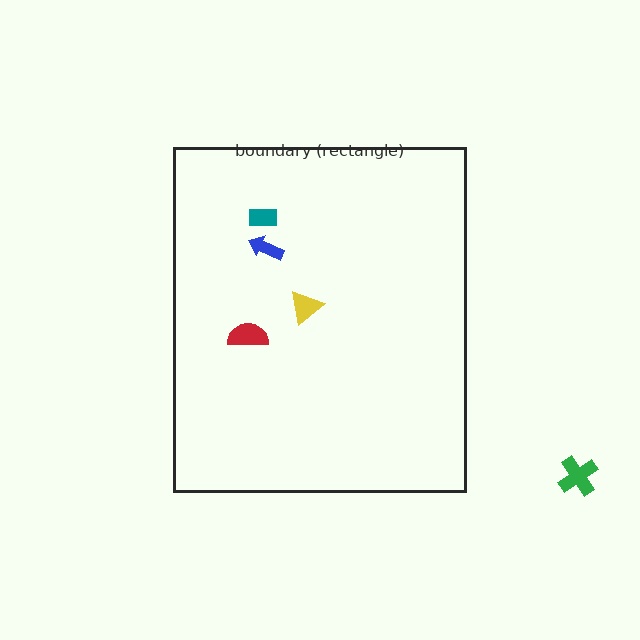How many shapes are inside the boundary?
4 inside, 1 outside.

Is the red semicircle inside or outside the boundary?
Inside.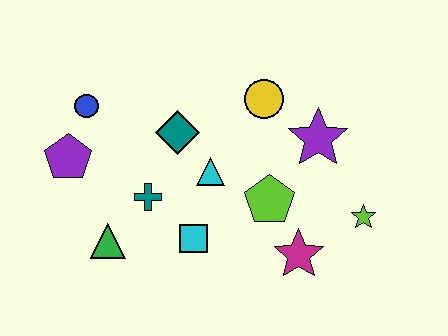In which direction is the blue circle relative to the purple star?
The blue circle is to the left of the purple star.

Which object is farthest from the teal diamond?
The lime star is farthest from the teal diamond.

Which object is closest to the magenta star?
The lime pentagon is closest to the magenta star.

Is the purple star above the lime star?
Yes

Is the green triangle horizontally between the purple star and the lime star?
No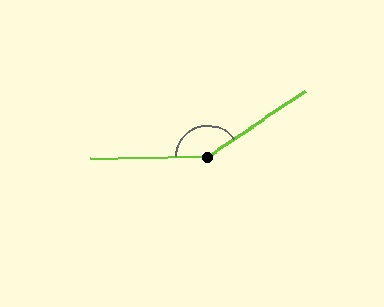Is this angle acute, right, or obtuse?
It is obtuse.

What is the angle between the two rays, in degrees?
Approximately 147 degrees.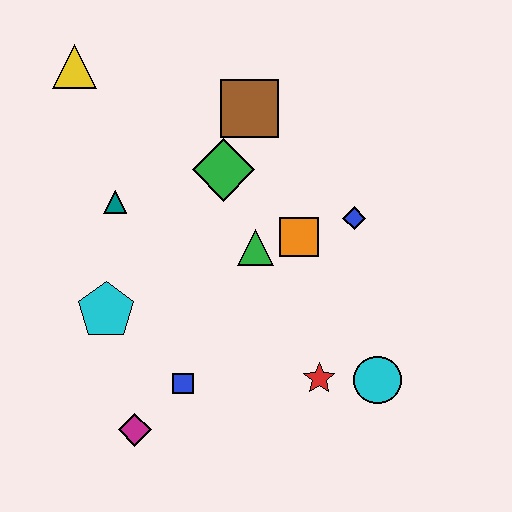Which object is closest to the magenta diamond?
The blue square is closest to the magenta diamond.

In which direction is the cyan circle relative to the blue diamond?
The cyan circle is below the blue diamond.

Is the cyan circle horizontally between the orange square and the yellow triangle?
No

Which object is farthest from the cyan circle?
The yellow triangle is farthest from the cyan circle.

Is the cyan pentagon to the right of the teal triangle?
No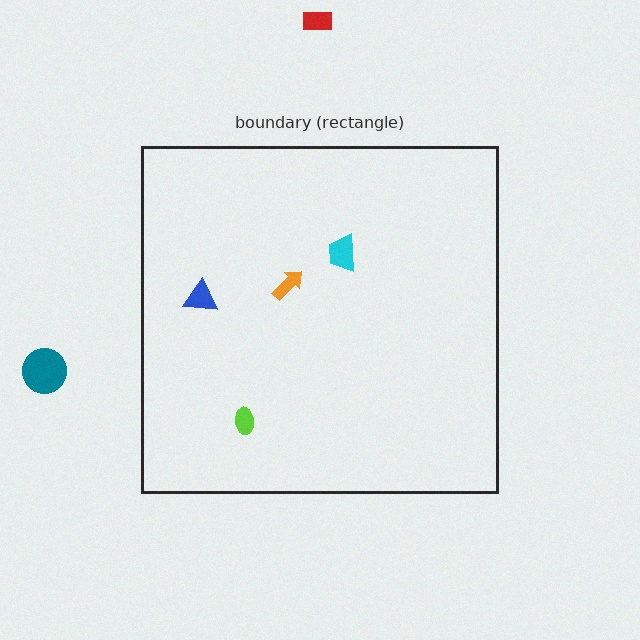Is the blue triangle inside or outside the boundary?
Inside.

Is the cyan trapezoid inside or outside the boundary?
Inside.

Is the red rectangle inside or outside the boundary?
Outside.